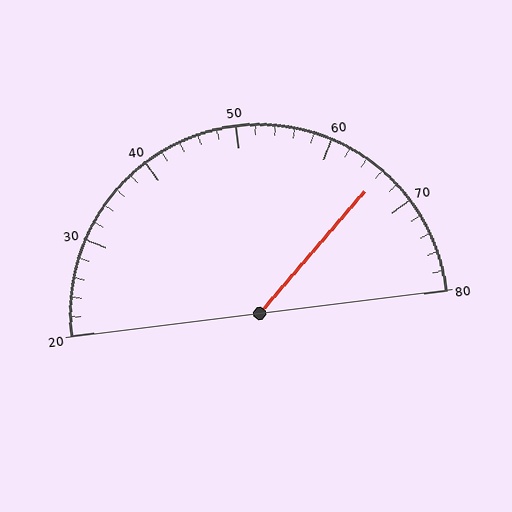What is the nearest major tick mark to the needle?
The nearest major tick mark is 70.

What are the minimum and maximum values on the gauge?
The gauge ranges from 20 to 80.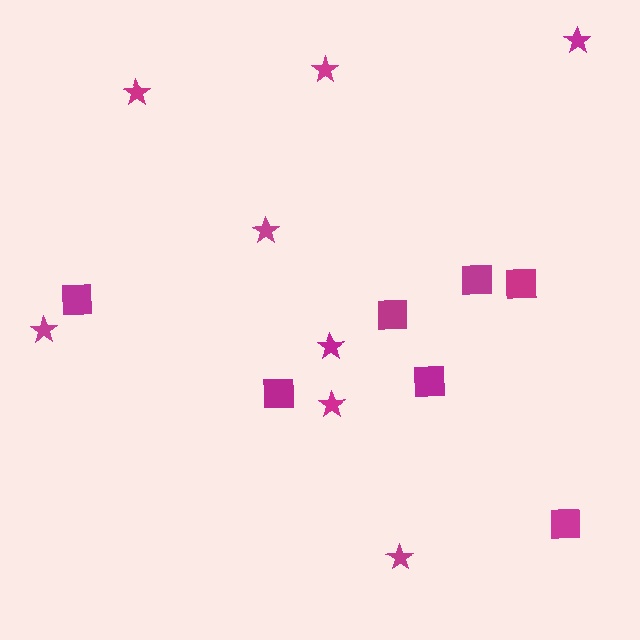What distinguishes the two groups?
There are 2 groups: one group of squares (7) and one group of stars (8).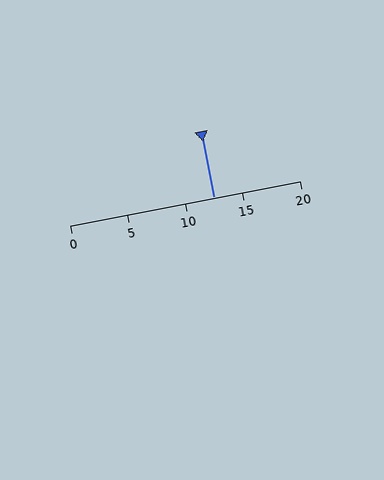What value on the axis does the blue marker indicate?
The marker indicates approximately 12.5.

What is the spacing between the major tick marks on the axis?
The major ticks are spaced 5 apart.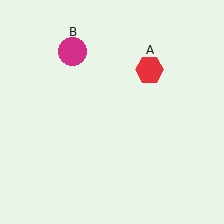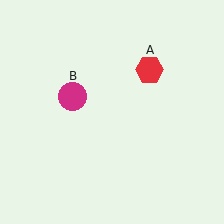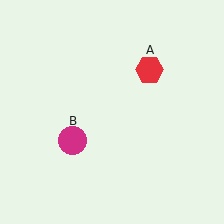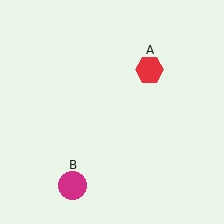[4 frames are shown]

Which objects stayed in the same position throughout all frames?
Red hexagon (object A) remained stationary.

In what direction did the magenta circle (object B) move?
The magenta circle (object B) moved down.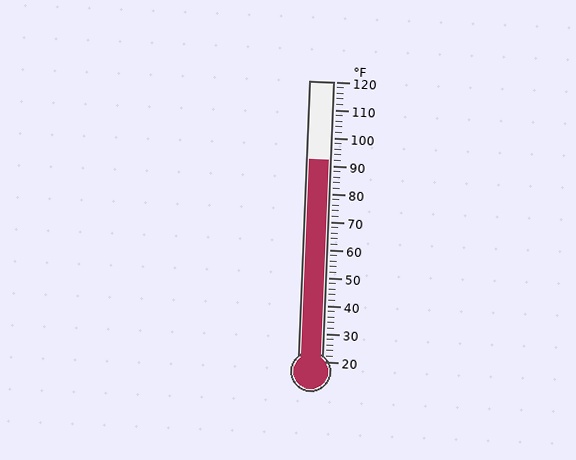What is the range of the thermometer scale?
The thermometer scale ranges from 20°F to 120°F.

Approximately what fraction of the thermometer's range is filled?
The thermometer is filled to approximately 70% of its range.